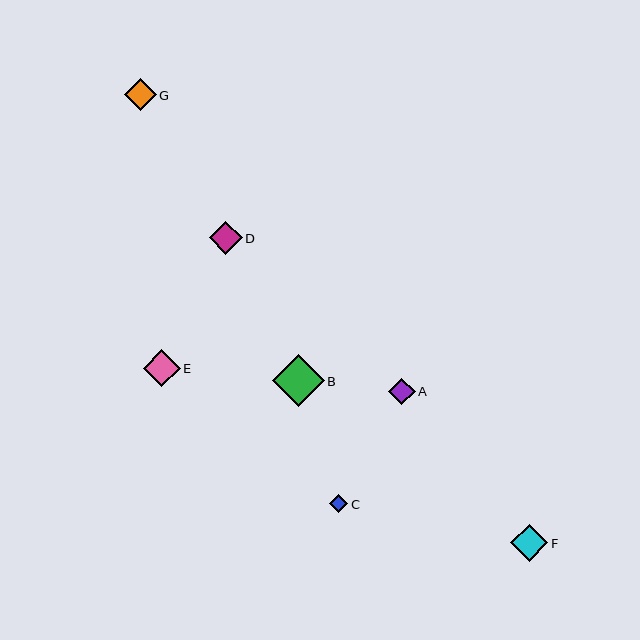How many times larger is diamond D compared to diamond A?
Diamond D is approximately 1.2 times the size of diamond A.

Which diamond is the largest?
Diamond B is the largest with a size of approximately 52 pixels.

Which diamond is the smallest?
Diamond C is the smallest with a size of approximately 18 pixels.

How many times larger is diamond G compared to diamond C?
Diamond G is approximately 1.8 times the size of diamond C.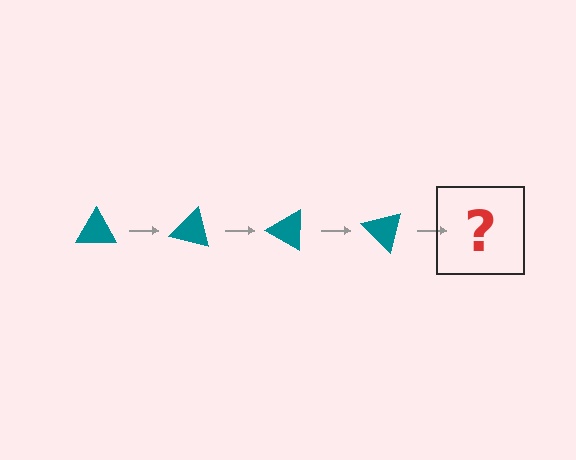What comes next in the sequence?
The next element should be a teal triangle rotated 60 degrees.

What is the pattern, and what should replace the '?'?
The pattern is that the triangle rotates 15 degrees each step. The '?' should be a teal triangle rotated 60 degrees.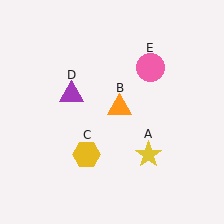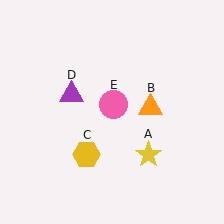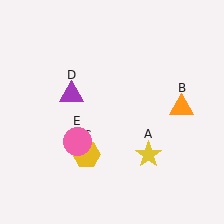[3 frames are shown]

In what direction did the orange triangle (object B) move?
The orange triangle (object B) moved right.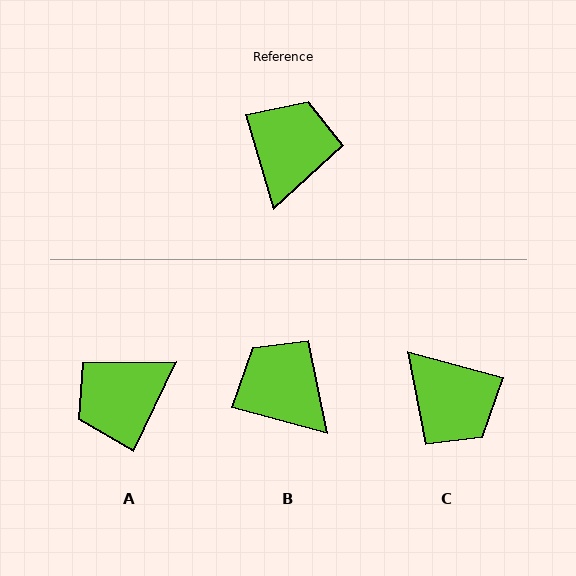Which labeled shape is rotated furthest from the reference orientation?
A, about 138 degrees away.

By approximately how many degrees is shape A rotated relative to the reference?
Approximately 138 degrees counter-clockwise.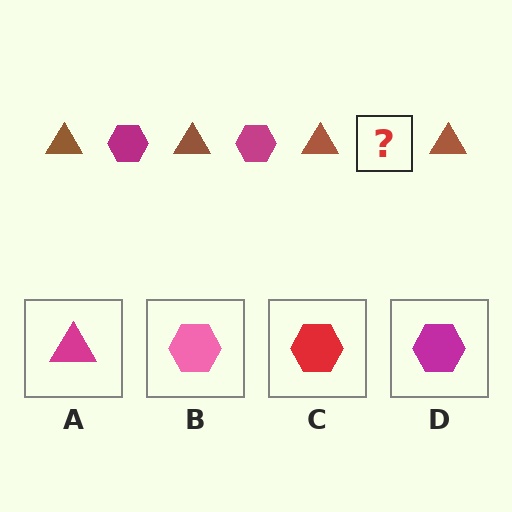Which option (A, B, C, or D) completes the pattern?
D.